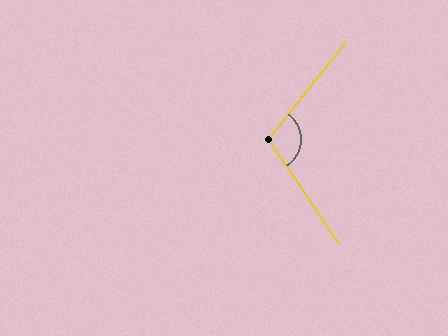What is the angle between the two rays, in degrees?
Approximately 108 degrees.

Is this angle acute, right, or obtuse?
It is obtuse.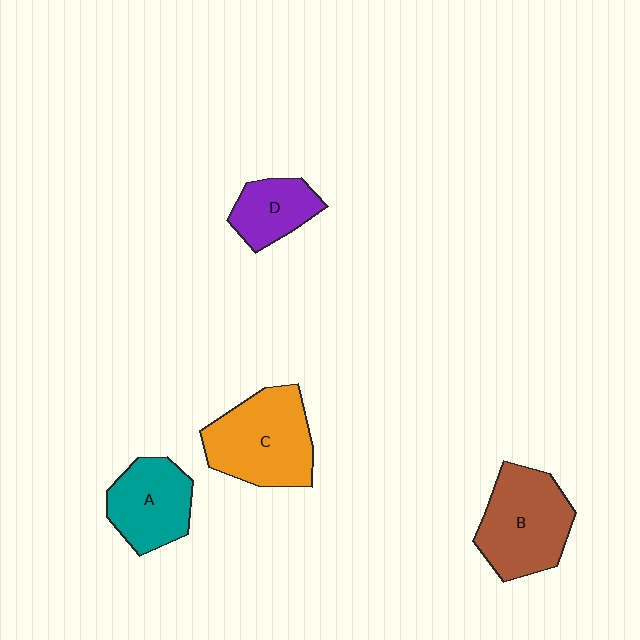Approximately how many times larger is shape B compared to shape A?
Approximately 1.3 times.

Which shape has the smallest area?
Shape D (purple).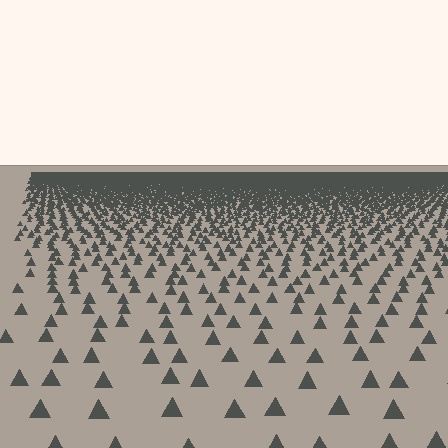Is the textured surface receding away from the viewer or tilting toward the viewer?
The surface is receding away from the viewer. Texture elements get smaller and denser toward the top.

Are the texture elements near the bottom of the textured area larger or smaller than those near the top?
Larger. Near the bottom, elements are closer to the viewer and appear at a bigger on-screen size.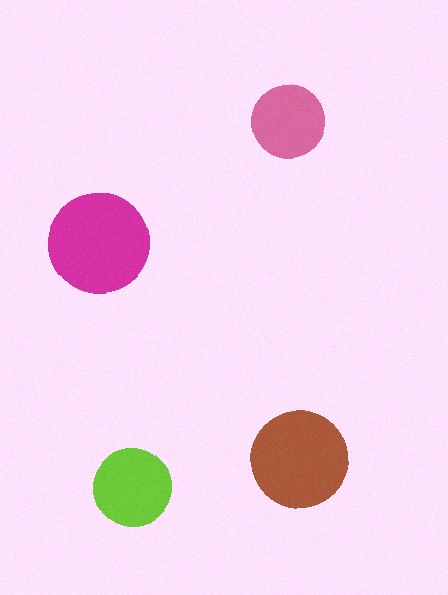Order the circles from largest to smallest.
the magenta one, the brown one, the lime one, the pink one.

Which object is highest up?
The pink circle is topmost.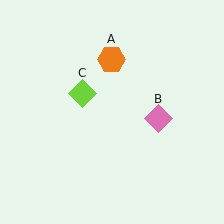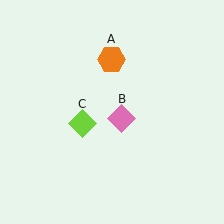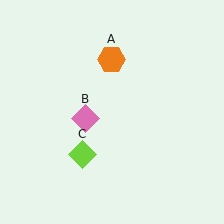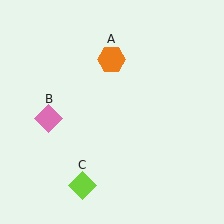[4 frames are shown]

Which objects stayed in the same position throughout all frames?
Orange hexagon (object A) remained stationary.